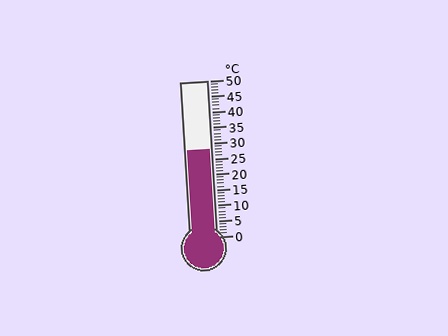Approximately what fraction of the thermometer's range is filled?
The thermometer is filled to approximately 55% of its range.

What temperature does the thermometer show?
The thermometer shows approximately 28°C.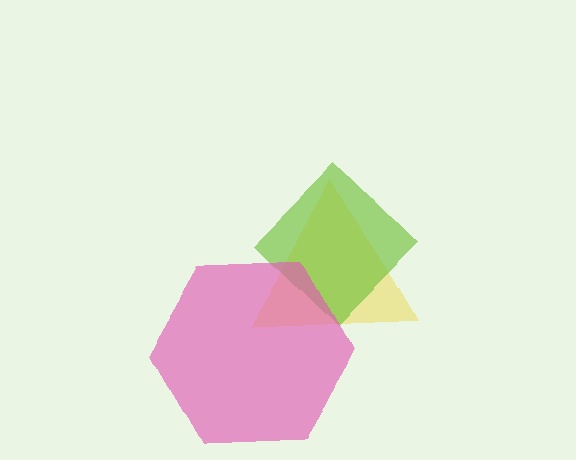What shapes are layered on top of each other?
The layered shapes are: a yellow triangle, a lime diamond, a pink hexagon.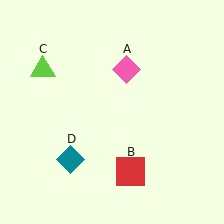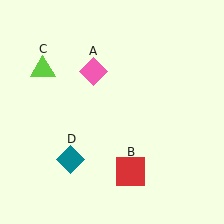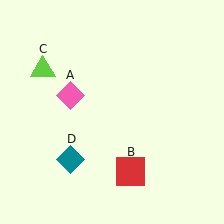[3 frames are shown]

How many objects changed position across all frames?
1 object changed position: pink diamond (object A).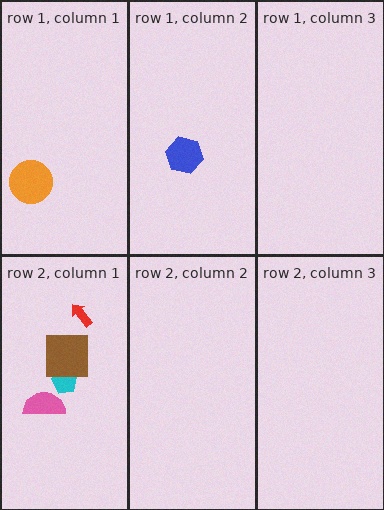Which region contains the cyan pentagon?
The row 2, column 1 region.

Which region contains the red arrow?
The row 2, column 1 region.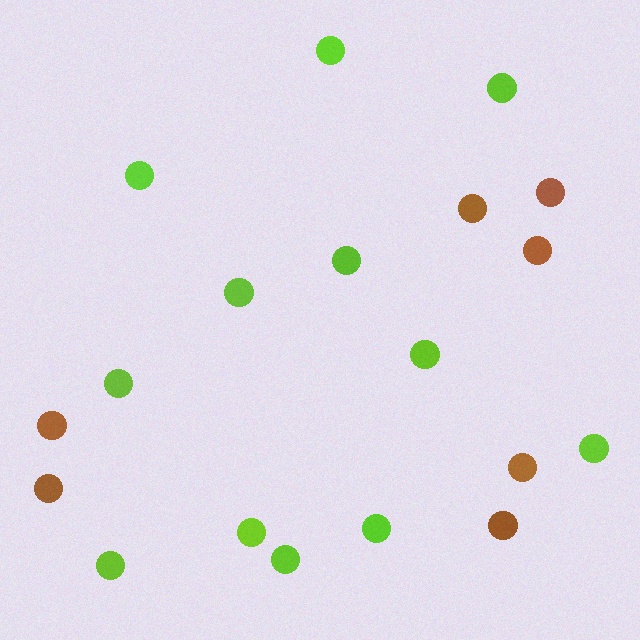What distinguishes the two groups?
There are 2 groups: one group of brown circles (7) and one group of lime circles (12).